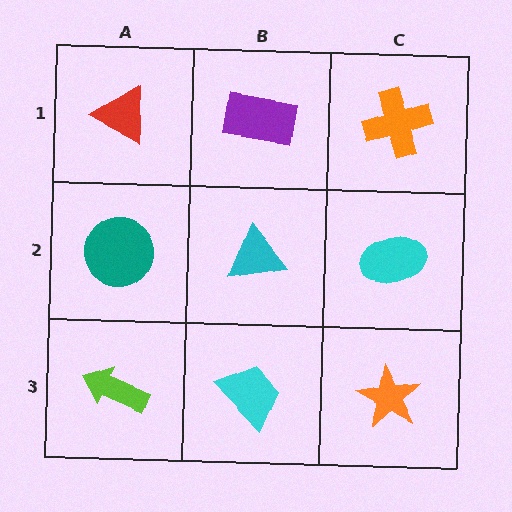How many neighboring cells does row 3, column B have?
3.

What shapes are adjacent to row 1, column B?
A cyan triangle (row 2, column B), a red triangle (row 1, column A), an orange cross (row 1, column C).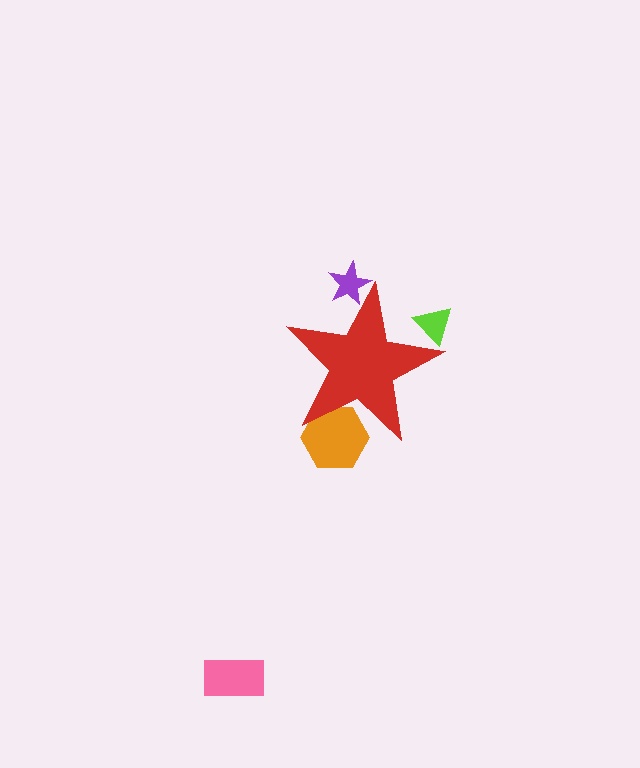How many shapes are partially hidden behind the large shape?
3 shapes are partially hidden.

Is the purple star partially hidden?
Yes, the purple star is partially hidden behind the red star.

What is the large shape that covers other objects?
A red star.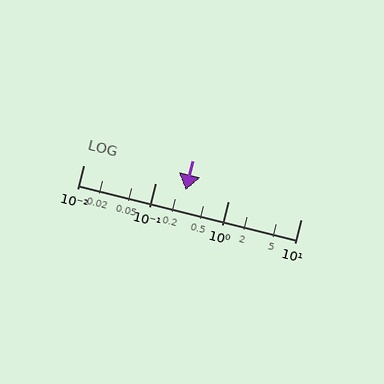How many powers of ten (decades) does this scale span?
The scale spans 3 decades, from 0.01 to 10.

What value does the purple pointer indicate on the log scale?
The pointer indicates approximately 0.26.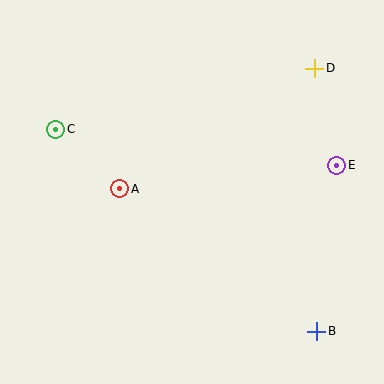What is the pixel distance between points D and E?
The distance between D and E is 99 pixels.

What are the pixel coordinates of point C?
Point C is at (56, 129).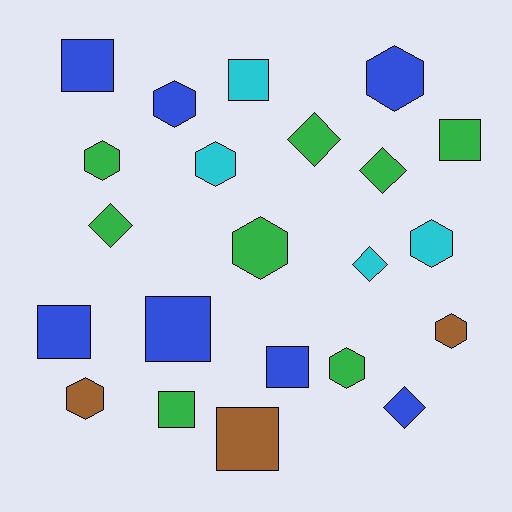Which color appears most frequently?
Green, with 8 objects.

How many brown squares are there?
There is 1 brown square.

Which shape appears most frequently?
Hexagon, with 9 objects.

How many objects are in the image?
There are 22 objects.